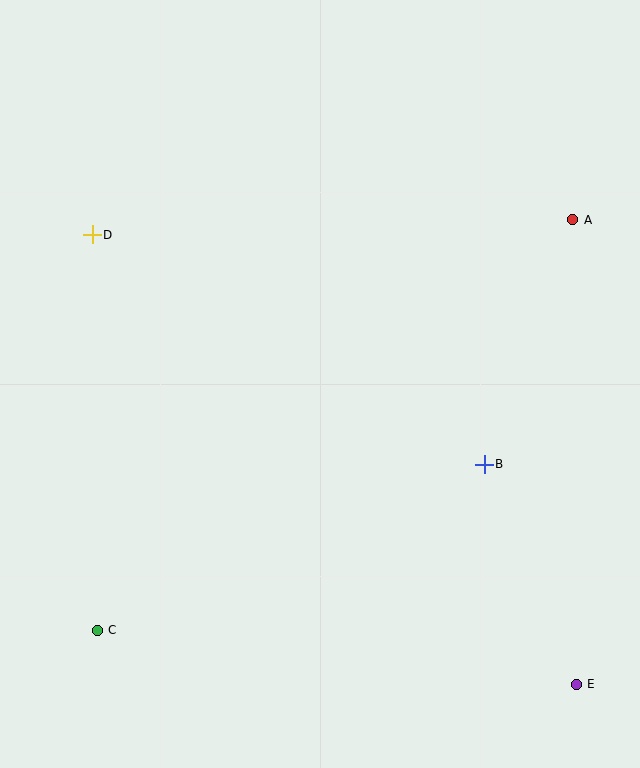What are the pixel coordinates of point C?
Point C is at (97, 630).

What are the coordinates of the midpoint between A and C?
The midpoint between A and C is at (335, 425).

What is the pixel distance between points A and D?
The distance between A and D is 481 pixels.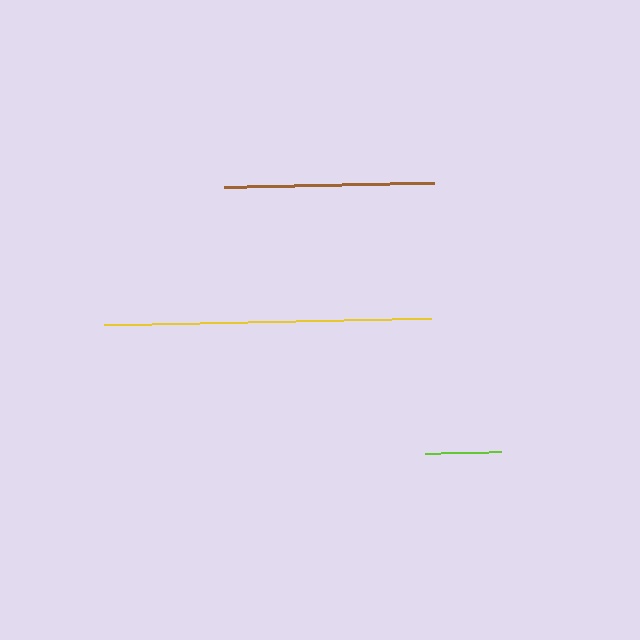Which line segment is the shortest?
The lime line is the shortest at approximately 76 pixels.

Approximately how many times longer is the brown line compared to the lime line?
The brown line is approximately 2.7 times the length of the lime line.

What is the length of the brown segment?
The brown segment is approximately 210 pixels long.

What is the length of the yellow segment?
The yellow segment is approximately 327 pixels long.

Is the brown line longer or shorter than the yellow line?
The yellow line is longer than the brown line.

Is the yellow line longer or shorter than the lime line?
The yellow line is longer than the lime line.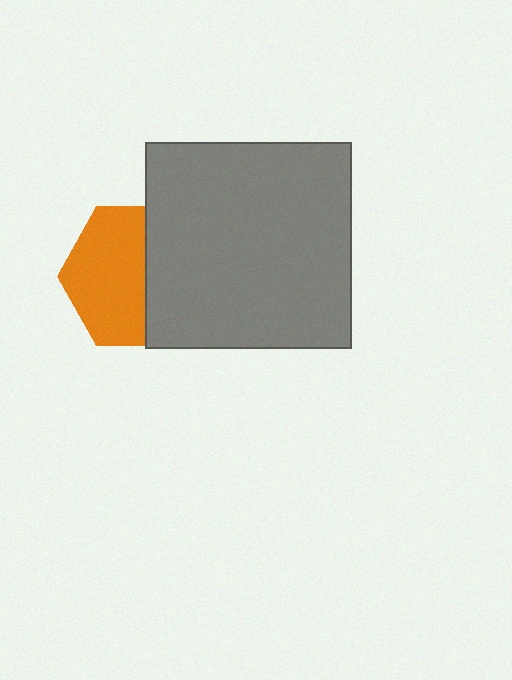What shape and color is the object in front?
The object in front is a gray square.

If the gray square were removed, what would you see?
You would see the complete orange hexagon.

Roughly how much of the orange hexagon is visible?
About half of it is visible (roughly 57%).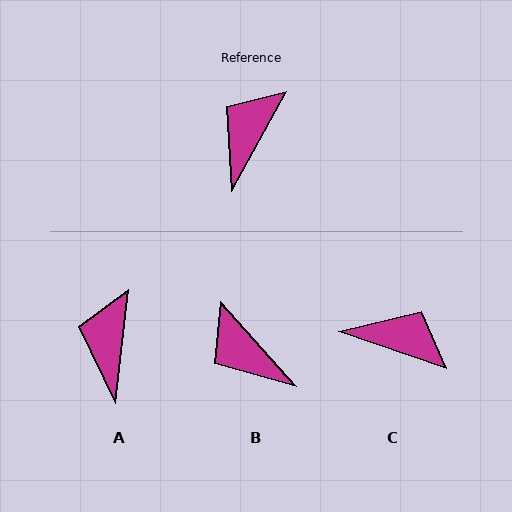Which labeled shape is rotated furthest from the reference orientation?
C, about 80 degrees away.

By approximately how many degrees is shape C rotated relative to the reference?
Approximately 80 degrees clockwise.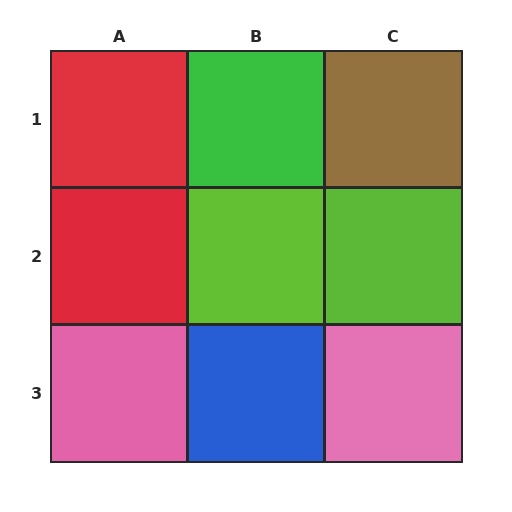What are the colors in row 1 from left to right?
Red, green, brown.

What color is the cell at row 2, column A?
Red.